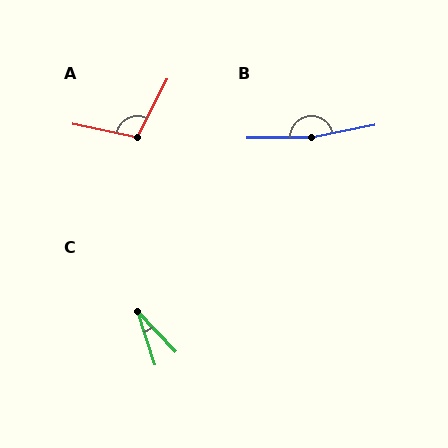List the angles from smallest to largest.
C (26°), A (105°), B (169°).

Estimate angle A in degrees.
Approximately 105 degrees.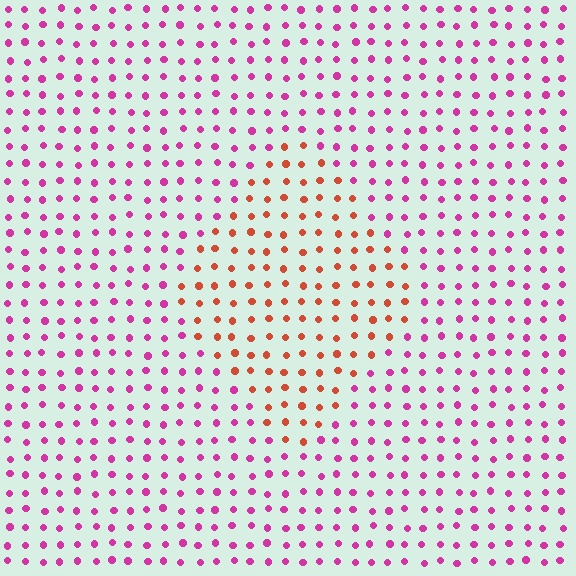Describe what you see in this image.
The image is filled with small magenta elements in a uniform arrangement. A diamond-shaped region is visible where the elements are tinted to a slightly different hue, forming a subtle color boundary.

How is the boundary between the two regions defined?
The boundary is defined purely by a slight shift in hue (about 51 degrees). Spacing, size, and orientation are identical on both sides.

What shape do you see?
I see a diamond.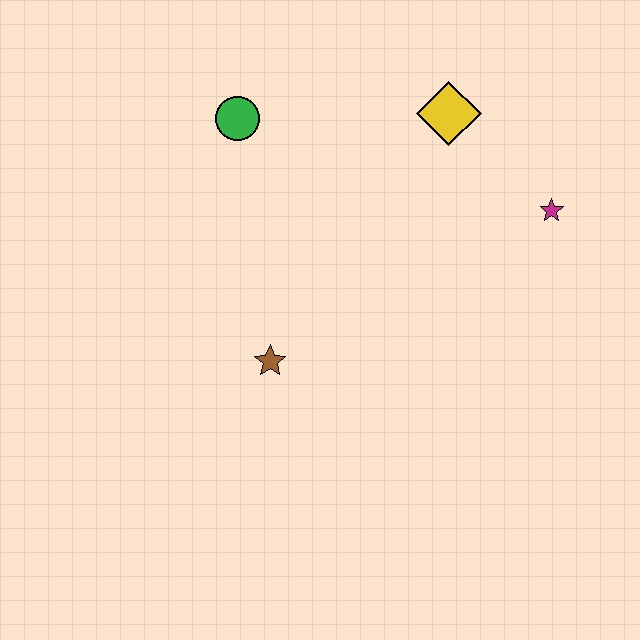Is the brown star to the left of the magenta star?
Yes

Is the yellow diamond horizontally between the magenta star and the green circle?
Yes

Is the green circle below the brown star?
No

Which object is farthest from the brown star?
The magenta star is farthest from the brown star.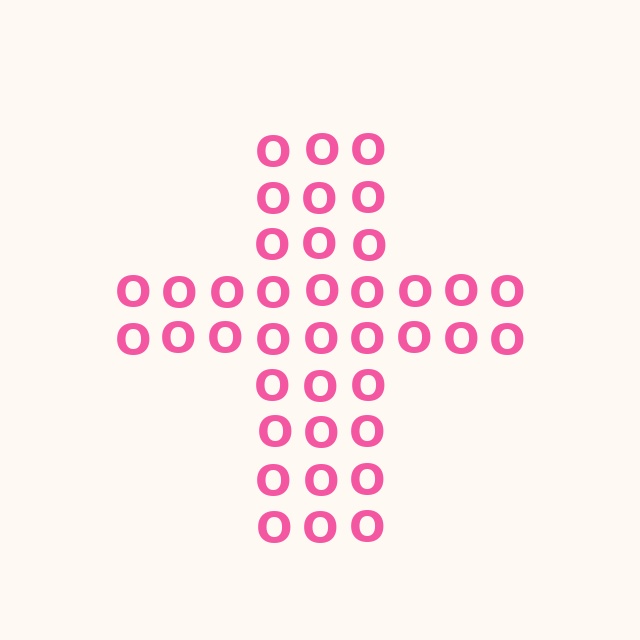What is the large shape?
The large shape is a cross.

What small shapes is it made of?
It is made of small letter O's.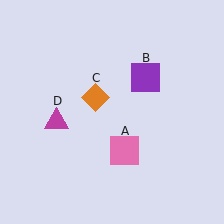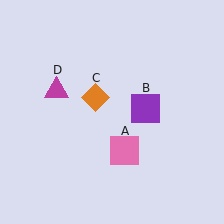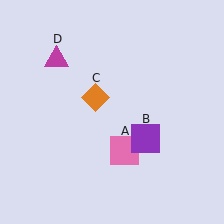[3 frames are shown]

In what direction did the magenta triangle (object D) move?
The magenta triangle (object D) moved up.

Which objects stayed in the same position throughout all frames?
Pink square (object A) and orange diamond (object C) remained stationary.